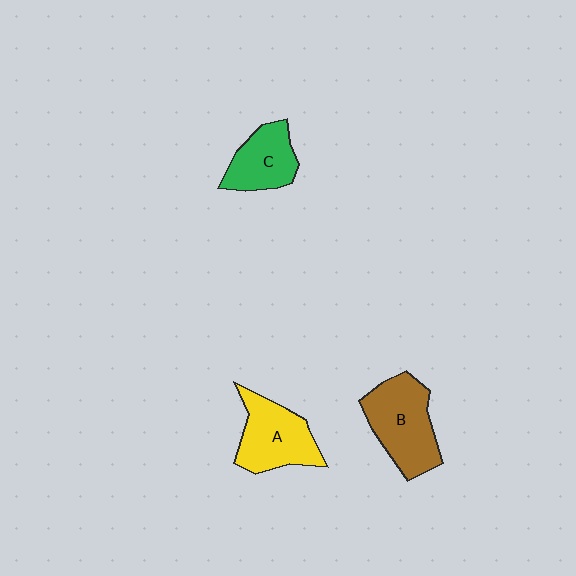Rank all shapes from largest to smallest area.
From largest to smallest: B (brown), A (yellow), C (green).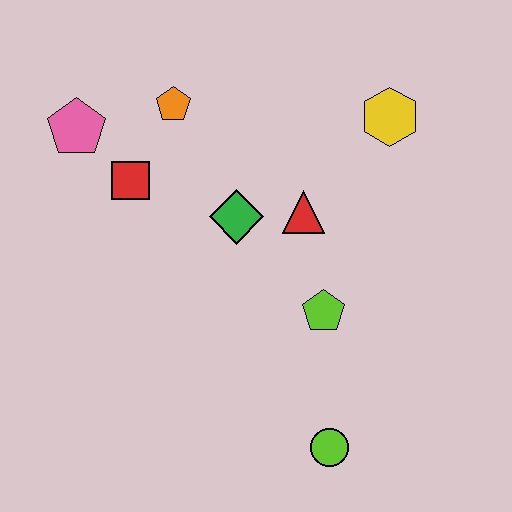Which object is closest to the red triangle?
The green diamond is closest to the red triangle.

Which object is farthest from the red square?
The lime circle is farthest from the red square.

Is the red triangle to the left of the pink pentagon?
No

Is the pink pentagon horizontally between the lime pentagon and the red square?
No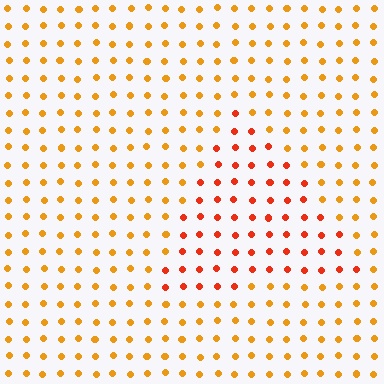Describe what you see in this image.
The image is filled with small orange elements in a uniform arrangement. A triangle-shaped region is visible where the elements are tinted to a slightly different hue, forming a subtle color boundary.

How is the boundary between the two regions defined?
The boundary is defined purely by a slight shift in hue (about 30 degrees). Spacing, size, and orientation are identical on both sides.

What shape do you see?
I see a triangle.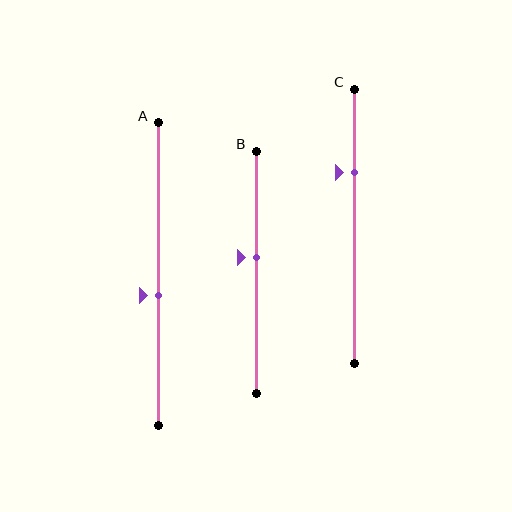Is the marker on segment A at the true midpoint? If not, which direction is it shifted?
No, the marker on segment A is shifted downward by about 7% of the segment length.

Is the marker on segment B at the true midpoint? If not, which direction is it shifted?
No, the marker on segment B is shifted upward by about 6% of the segment length.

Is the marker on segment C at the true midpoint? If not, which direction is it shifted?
No, the marker on segment C is shifted upward by about 20% of the segment length.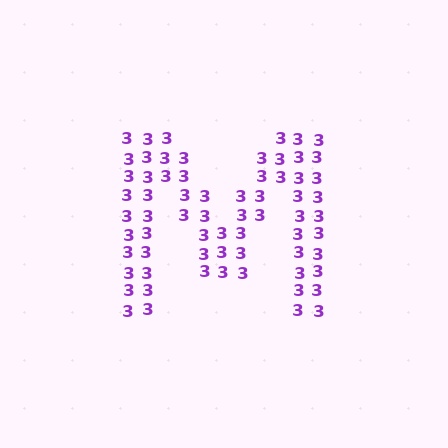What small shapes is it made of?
It is made of small digit 3's.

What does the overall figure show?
The overall figure shows the letter M.